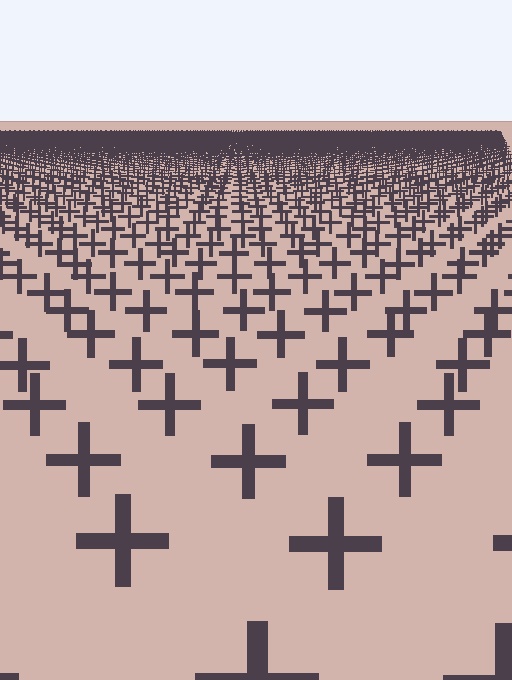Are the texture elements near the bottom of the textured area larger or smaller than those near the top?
Larger. Near the bottom, elements are closer to the viewer and appear at a bigger on-screen size.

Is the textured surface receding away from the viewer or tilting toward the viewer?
The surface is receding away from the viewer. Texture elements get smaller and denser toward the top.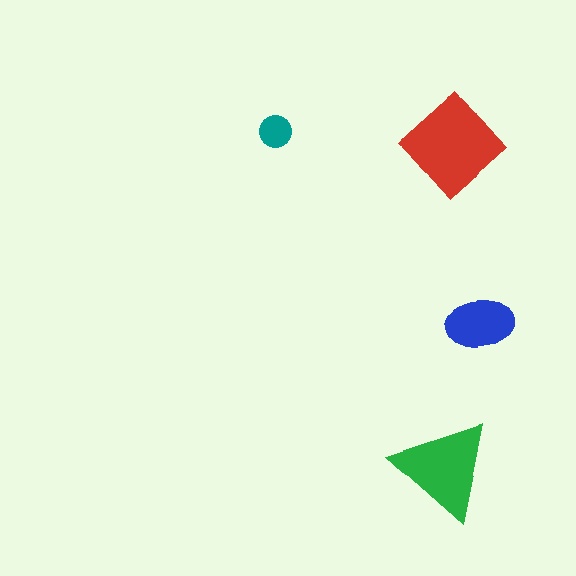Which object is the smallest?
The teal circle.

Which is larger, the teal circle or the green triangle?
The green triangle.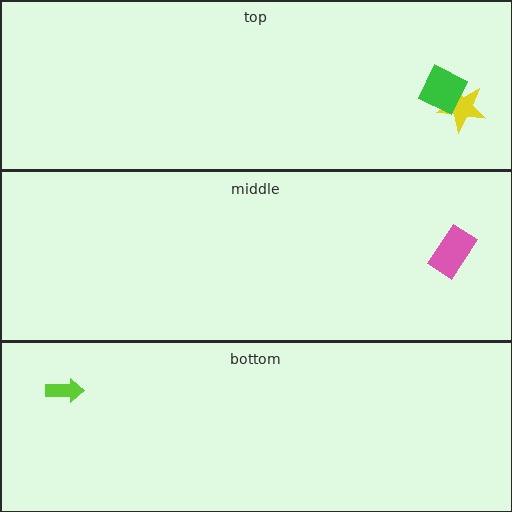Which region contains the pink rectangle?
The middle region.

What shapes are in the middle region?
The pink rectangle.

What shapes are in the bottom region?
The lime arrow.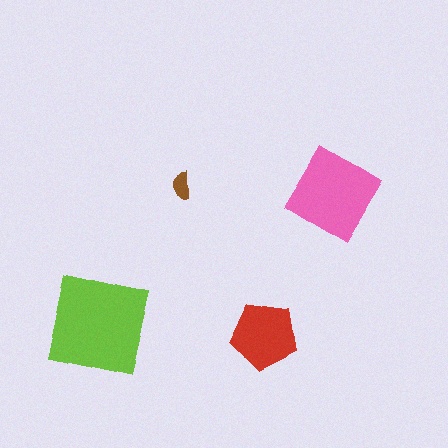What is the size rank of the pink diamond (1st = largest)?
2nd.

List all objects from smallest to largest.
The brown semicircle, the red pentagon, the pink diamond, the lime square.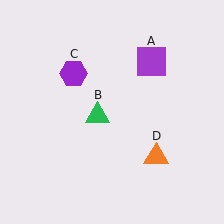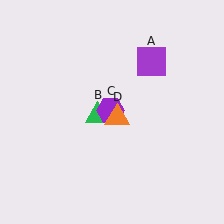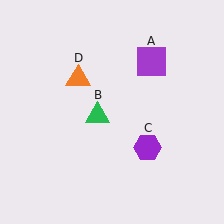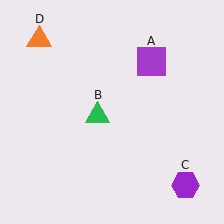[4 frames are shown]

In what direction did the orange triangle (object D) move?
The orange triangle (object D) moved up and to the left.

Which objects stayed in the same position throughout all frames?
Purple square (object A) and green triangle (object B) remained stationary.